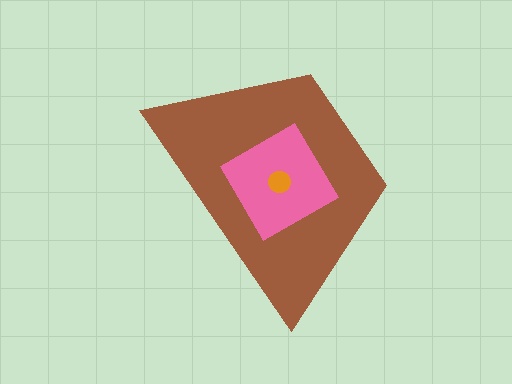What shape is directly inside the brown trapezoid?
The pink diamond.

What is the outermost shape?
The brown trapezoid.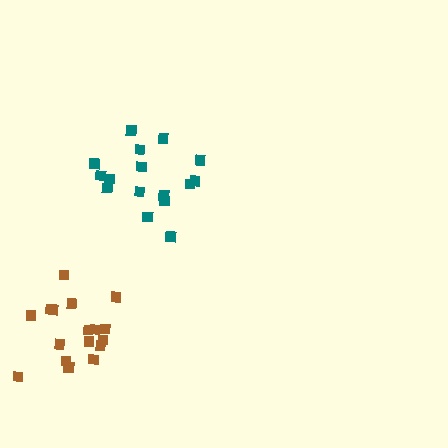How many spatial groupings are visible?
There are 2 spatial groupings.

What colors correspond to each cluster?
The clusters are colored: teal, brown.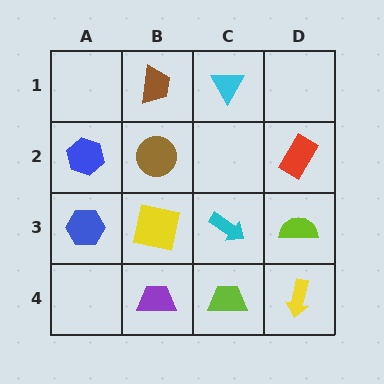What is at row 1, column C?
A cyan triangle.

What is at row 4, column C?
A lime trapezoid.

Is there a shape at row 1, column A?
No, that cell is empty.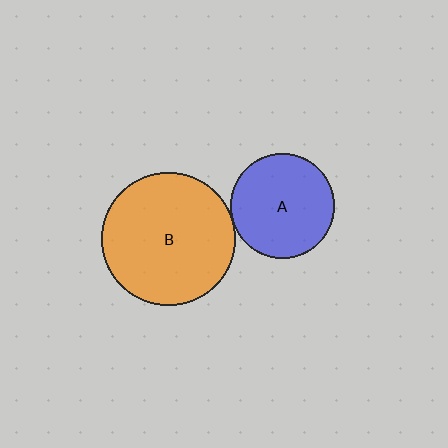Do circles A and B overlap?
Yes.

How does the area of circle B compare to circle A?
Approximately 1.6 times.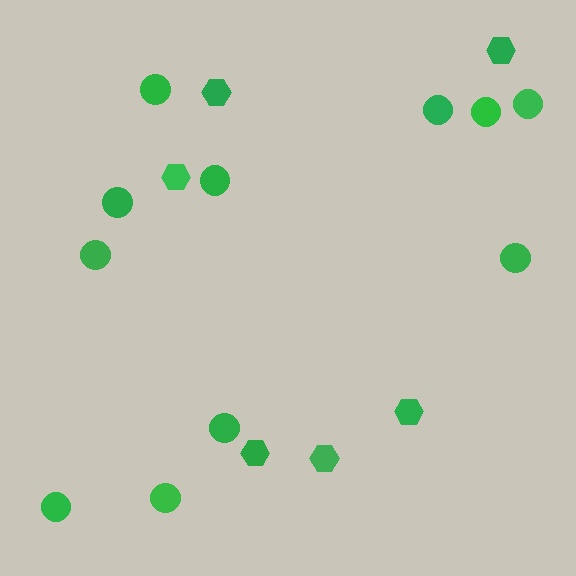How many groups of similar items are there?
There are 2 groups: one group of hexagons (6) and one group of circles (11).